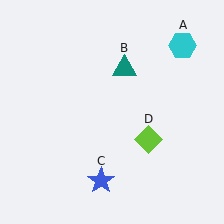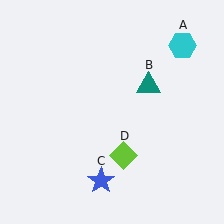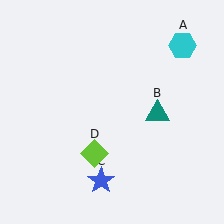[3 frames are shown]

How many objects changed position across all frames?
2 objects changed position: teal triangle (object B), lime diamond (object D).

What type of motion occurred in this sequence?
The teal triangle (object B), lime diamond (object D) rotated clockwise around the center of the scene.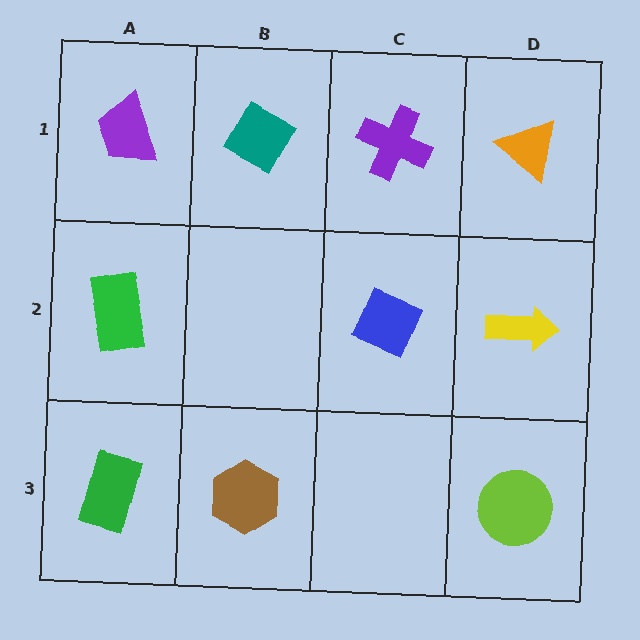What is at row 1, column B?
A teal diamond.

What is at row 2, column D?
A yellow arrow.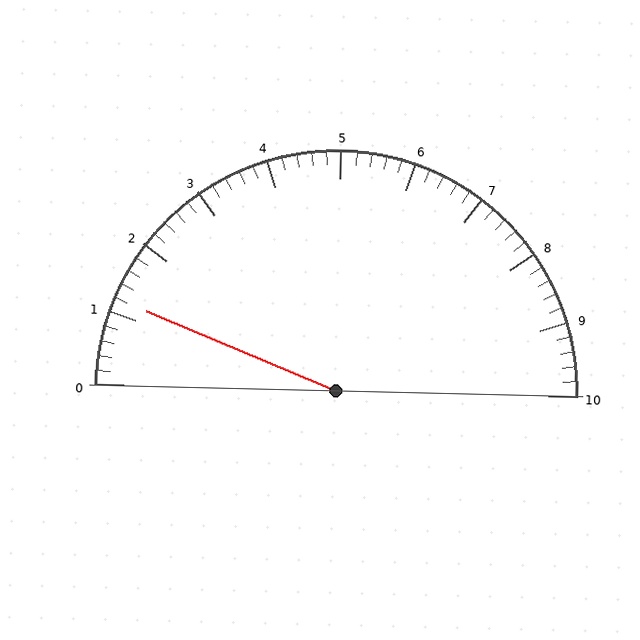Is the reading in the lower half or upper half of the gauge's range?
The reading is in the lower half of the range (0 to 10).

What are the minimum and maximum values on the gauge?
The gauge ranges from 0 to 10.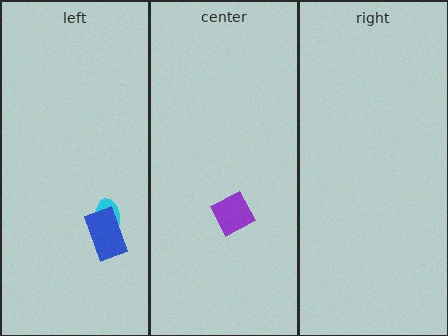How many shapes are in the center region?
1.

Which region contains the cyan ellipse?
The left region.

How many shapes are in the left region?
2.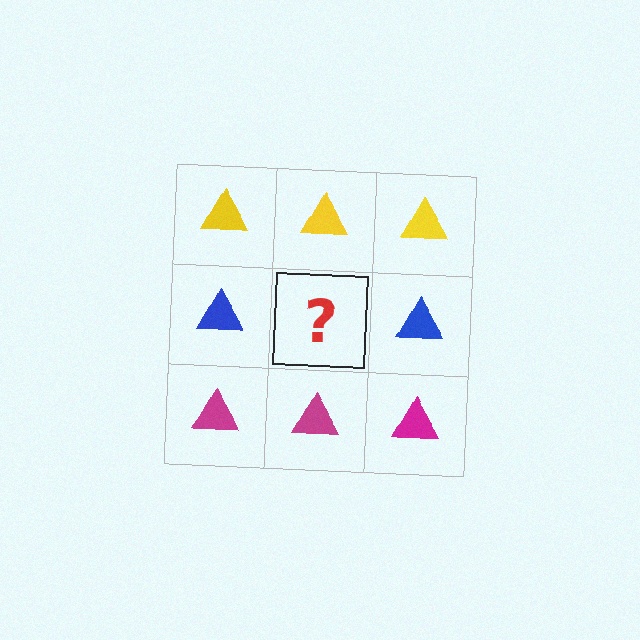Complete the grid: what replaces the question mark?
The question mark should be replaced with a blue triangle.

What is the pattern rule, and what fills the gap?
The rule is that each row has a consistent color. The gap should be filled with a blue triangle.